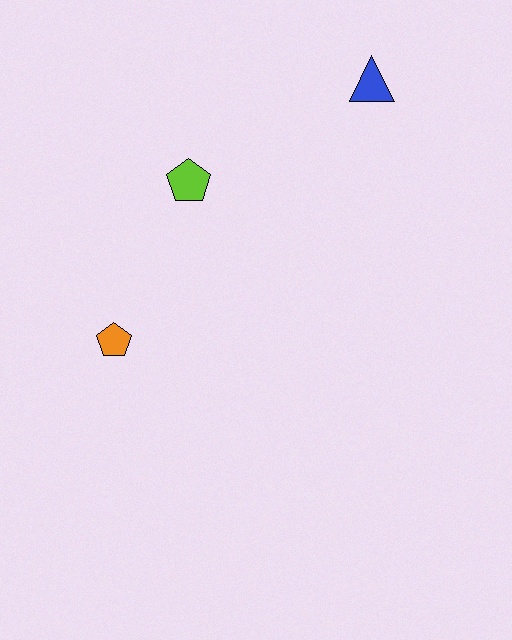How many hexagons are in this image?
There are no hexagons.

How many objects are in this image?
There are 3 objects.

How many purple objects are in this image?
There are no purple objects.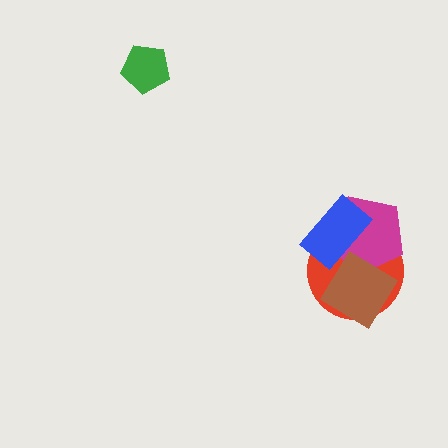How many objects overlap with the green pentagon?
0 objects overlap with the green pentagon.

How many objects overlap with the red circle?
3 objects overlap with the red circle.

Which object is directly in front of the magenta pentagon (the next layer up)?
The brown diamond is directly in front of the magenta pentagon.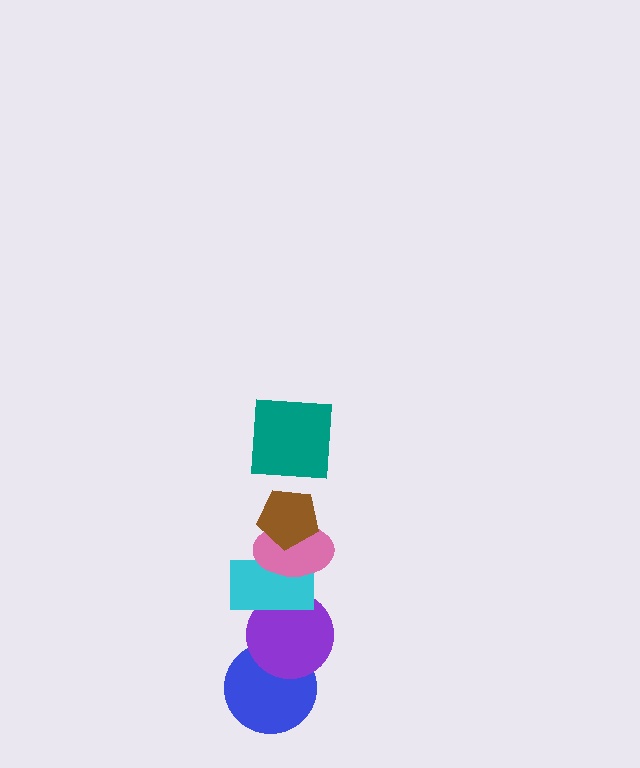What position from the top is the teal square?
The teal square is 1st from the top.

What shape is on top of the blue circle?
The purple circle is on top of the blue circle.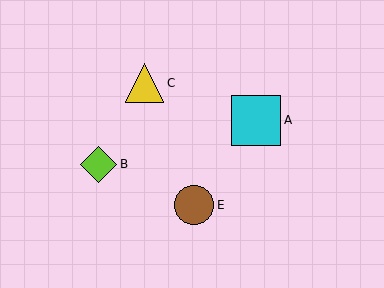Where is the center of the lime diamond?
The center of the lime diamond is at (99, 164).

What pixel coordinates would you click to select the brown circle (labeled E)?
Click at (194, 205) to select the brown circle E.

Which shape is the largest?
The cyan square (labeled A) is the largest.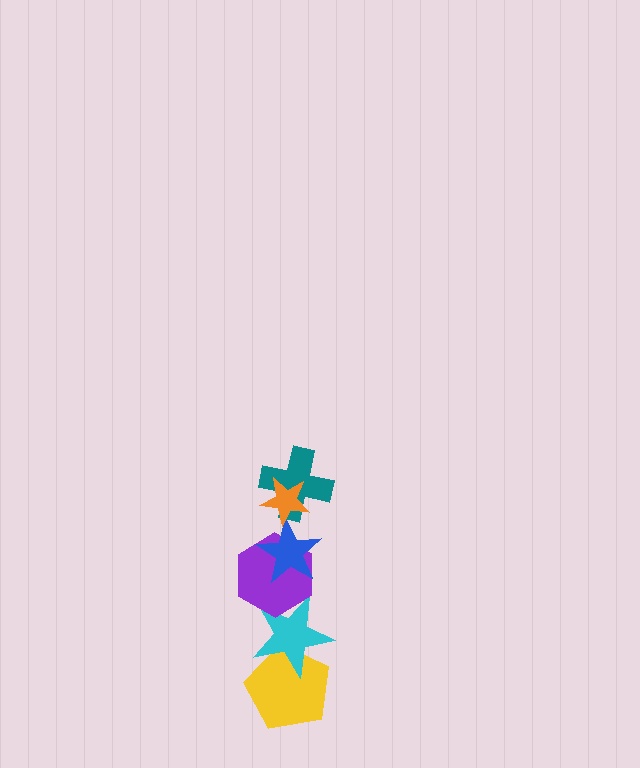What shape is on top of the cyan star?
The purple hexagon is on top of the cyan star.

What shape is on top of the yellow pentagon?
The cyan star is on top of the yellow pentagon.